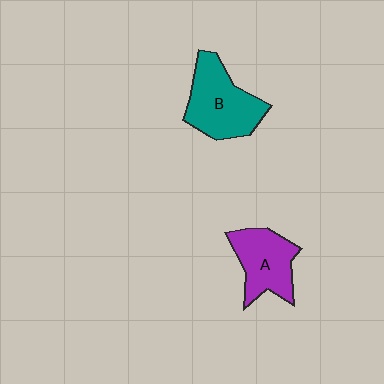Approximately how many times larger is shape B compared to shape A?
Approximately 1.2 times.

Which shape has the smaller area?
Shape A (purple).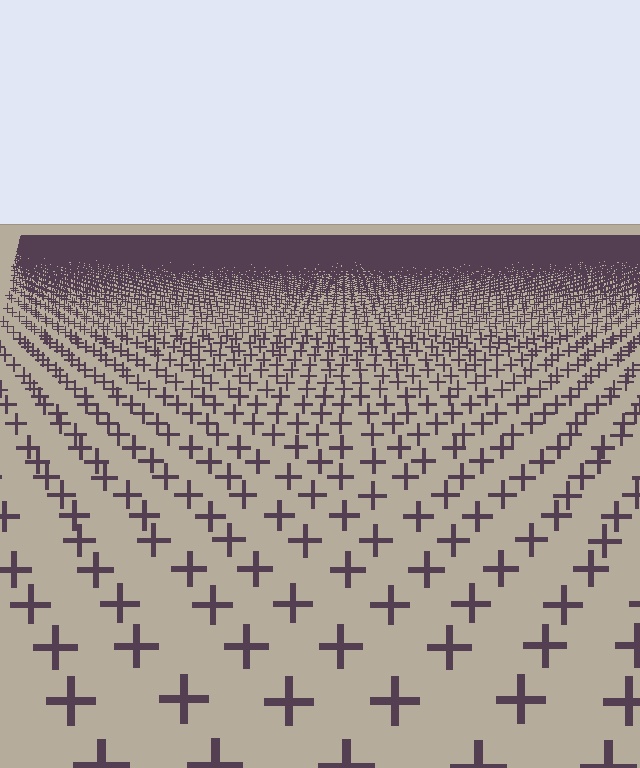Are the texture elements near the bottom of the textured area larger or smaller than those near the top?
Larger. Near the bottom, elements are closer to the viewer and appear at a bigger on-screen size.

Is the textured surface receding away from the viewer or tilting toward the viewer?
The surface is receding away from the viewer. Texture elements get smaller and denser toward the top.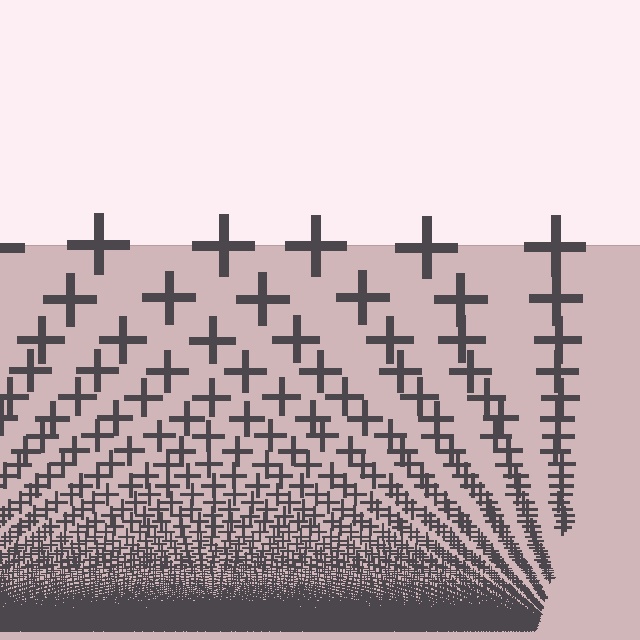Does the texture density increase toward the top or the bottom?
Density increases toward the bottom.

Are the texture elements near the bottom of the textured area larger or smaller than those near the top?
Smaller. The gradient is inverted — elements near the bottom are smaller and denser.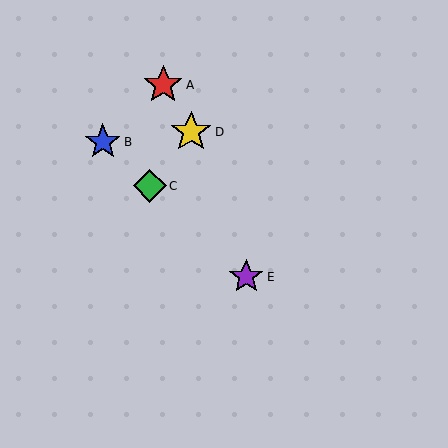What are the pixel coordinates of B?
Object B is at (103, 142).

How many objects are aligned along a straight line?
3 objects (B, C, E) are aligned along a straight line.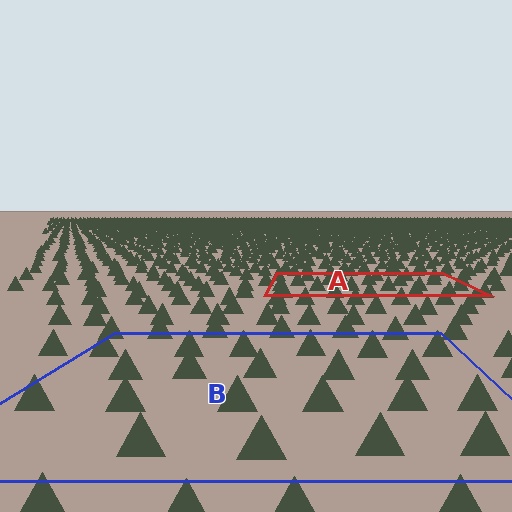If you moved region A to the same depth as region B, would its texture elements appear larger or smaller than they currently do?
They would appear larger. At a closer depth, the same texture elements are projected at a bigger on-screen size.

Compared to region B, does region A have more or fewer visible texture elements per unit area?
Region A has more texture elements per unit area — they are packed more densely because it is farther away.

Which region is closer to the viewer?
Region B is closer. The texture elements there are larger and more spread out.